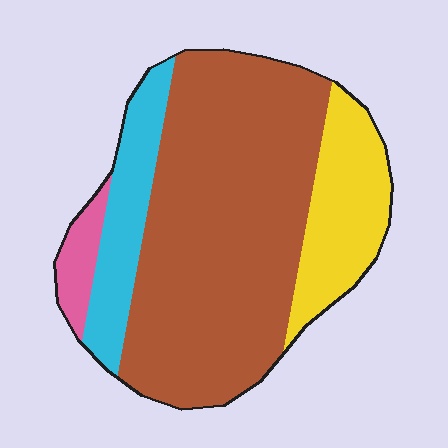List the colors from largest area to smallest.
From largest to smallest: brown, yellow, cyan, pink.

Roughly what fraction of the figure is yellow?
Yellow covers about 20% of the figure.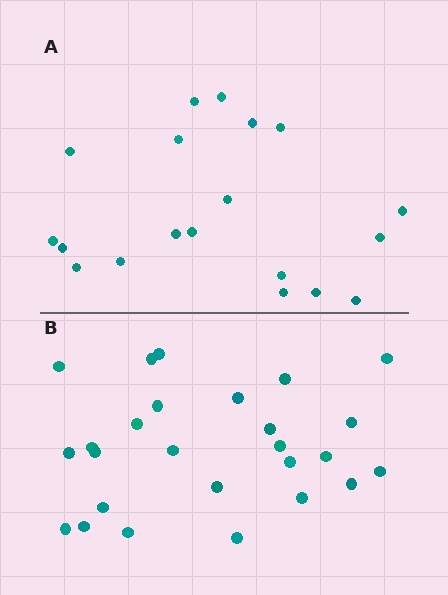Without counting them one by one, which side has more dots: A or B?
Region B (the bottom region) has more dots.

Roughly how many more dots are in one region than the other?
Region B has roughly 8 or so more dots than region A.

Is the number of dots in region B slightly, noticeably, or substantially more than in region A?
Region B has noticeably more, but not dramatically so. The ratio is roughly 1.4 to 1.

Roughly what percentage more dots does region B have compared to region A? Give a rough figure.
About 35% more.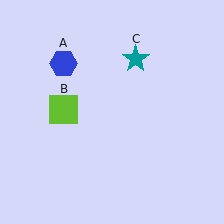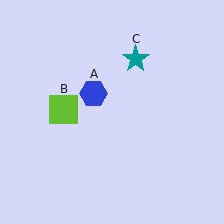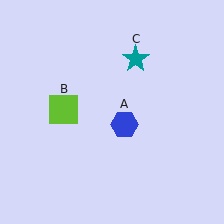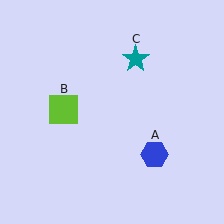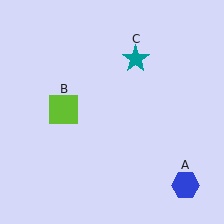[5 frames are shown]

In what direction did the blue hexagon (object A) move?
The blue hexagon (object A) moved down and to the right.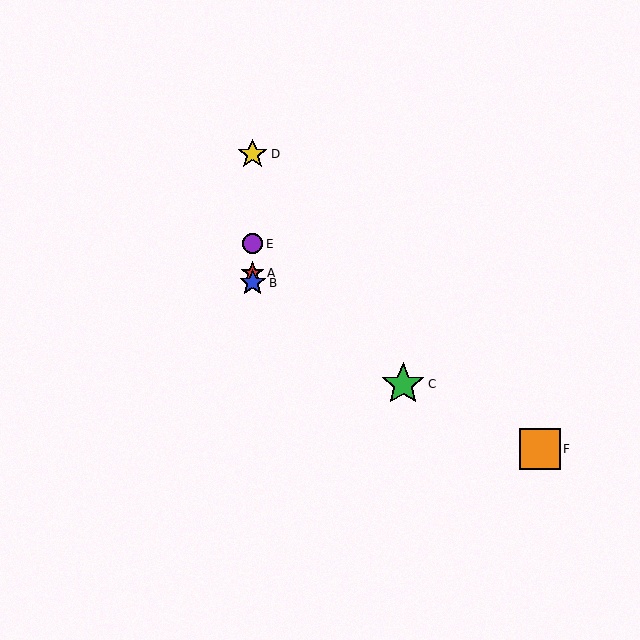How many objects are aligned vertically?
4 objects (A, B, D, E) are aligned vertically.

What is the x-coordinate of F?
Object F is at x≈540.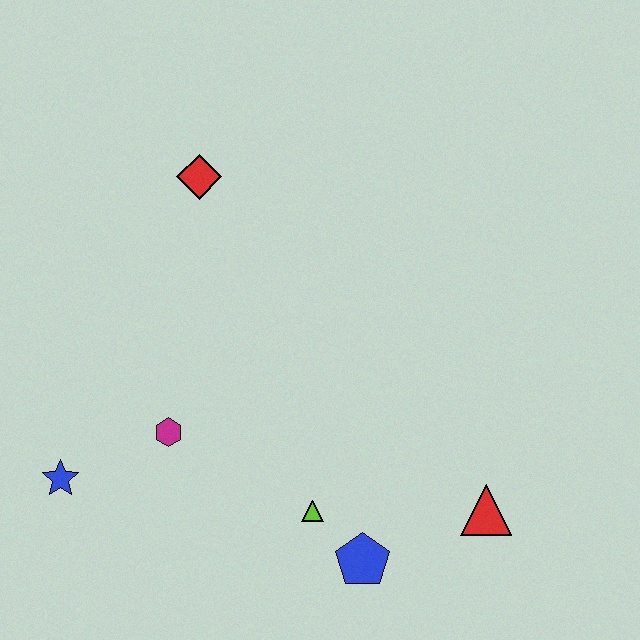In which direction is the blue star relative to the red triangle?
The blue star is to the left of the red triangle.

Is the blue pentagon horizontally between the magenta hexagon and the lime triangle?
No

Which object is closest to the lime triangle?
The blue pentagon is closest to the lime triangle.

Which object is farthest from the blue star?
The red triangle is farthest from the blue star.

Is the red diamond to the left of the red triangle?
Yes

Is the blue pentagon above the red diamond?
No